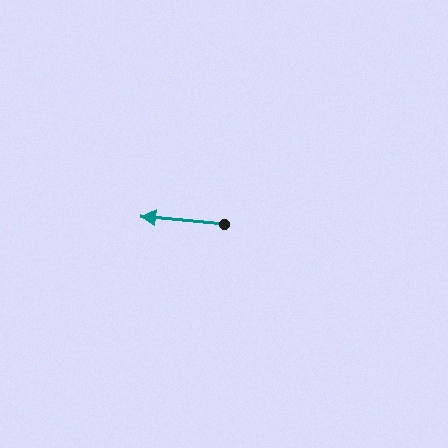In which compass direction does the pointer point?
West.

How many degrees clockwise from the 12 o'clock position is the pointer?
Approximately 275 degrees.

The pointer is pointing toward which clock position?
Roughly 9 o'clock.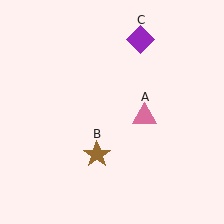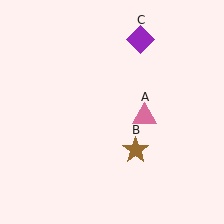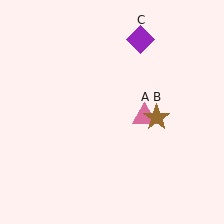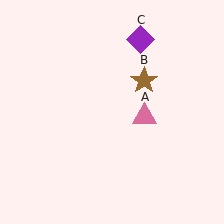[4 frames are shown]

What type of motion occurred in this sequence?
The brown star (object B) rotated counterclockwise around the center of the scene.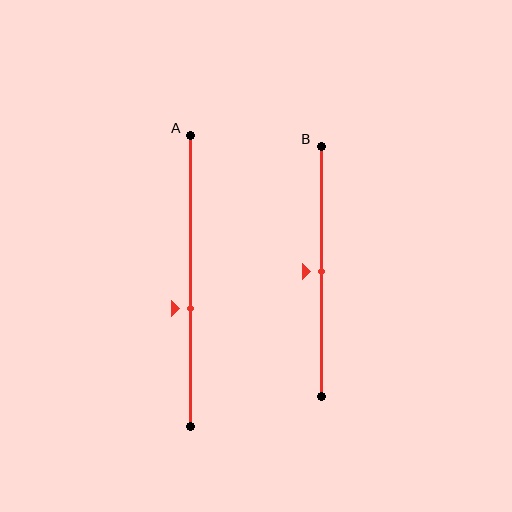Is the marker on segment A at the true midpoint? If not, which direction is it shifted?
No, the marker on segment A is shifted downward by about 10% of the segment length.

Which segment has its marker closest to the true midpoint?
Segment B has its marker closest to the true midpoint.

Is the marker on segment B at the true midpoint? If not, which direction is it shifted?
Yes, the marker on segment B is at the true midpoint.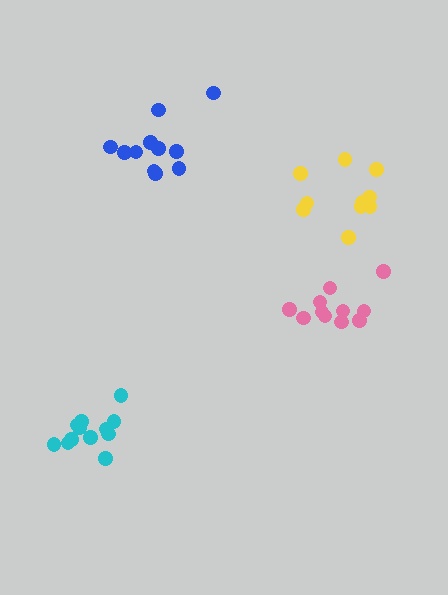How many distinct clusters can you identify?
There are 4 distinct clusters.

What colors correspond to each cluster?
The clusters are colored: blue, cyan, pink, yellow.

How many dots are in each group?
Group 1: 11 dots, Group 2: 12 dots, Group 3: 11 dots, Group 4: 10 dots (44 total).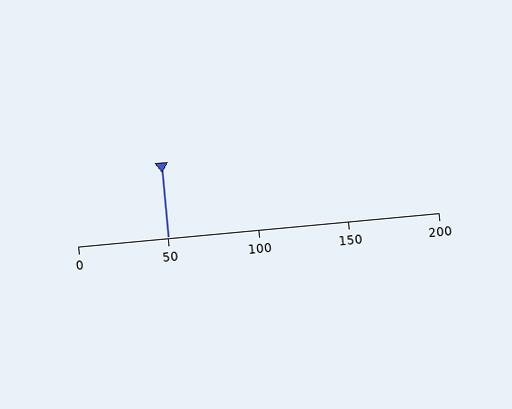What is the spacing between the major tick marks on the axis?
The major ticks are spaced 50 apart.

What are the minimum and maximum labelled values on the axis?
The axis runs from 0 to 200.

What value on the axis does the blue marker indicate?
The marker indicates approximately 50.